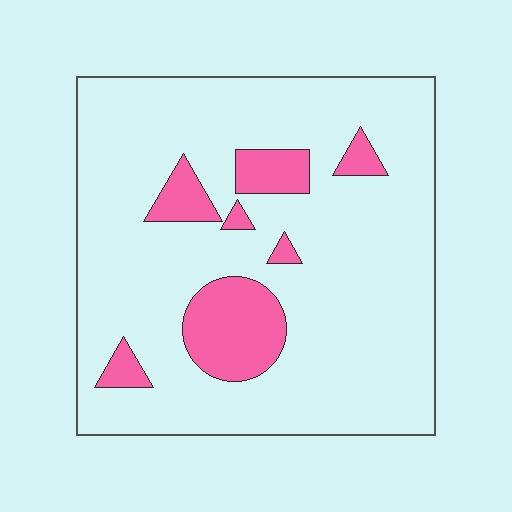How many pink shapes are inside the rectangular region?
7.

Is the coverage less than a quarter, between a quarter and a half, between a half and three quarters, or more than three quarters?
Less than a quarter.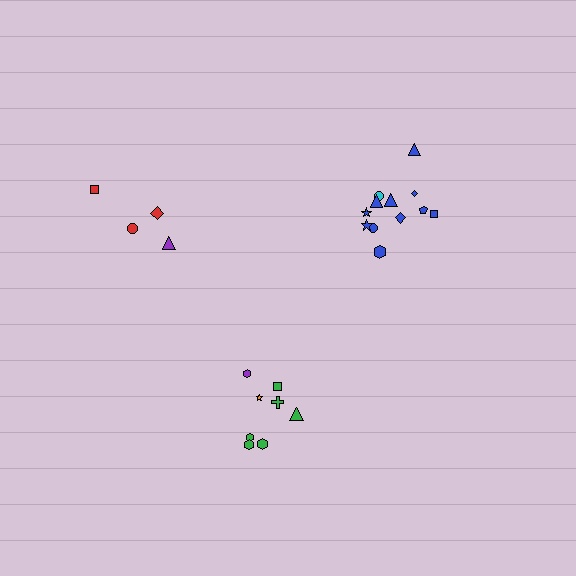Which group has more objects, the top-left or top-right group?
The top-right group.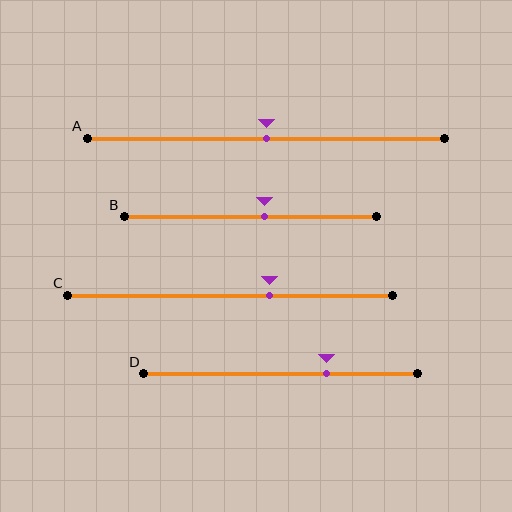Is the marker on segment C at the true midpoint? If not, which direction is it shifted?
No, the marker on segment C is shifted to the right by about 12% of the segment length.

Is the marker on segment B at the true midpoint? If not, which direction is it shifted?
No, the marker on segment B is shifted to the right by about 5% of the segment length.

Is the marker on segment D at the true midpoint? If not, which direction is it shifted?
No, the marker on segment D is shifted to the right by about 17% of the segment length.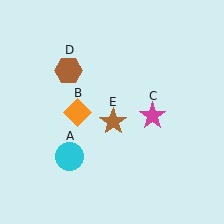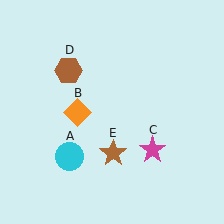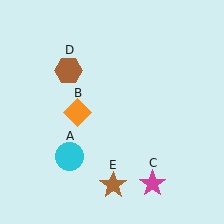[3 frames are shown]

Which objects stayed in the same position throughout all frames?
Cyan circle (object A) and orange diamond (object B) and brown hexagon (object D) remained stationary.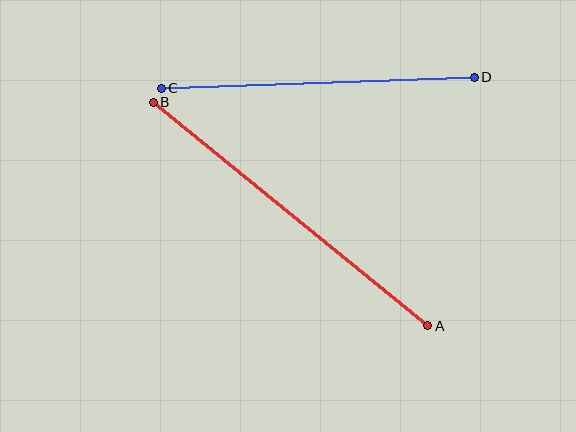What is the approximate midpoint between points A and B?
The midpoint is at approximately (291, 214) pixels.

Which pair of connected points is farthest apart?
Points A and B are farthest apart.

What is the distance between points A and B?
The distance is approximately 354 pixels.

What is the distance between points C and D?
The distance is approximately 313 pixels.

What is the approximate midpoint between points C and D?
The midpoint is at approximately (318, 83) pixels.